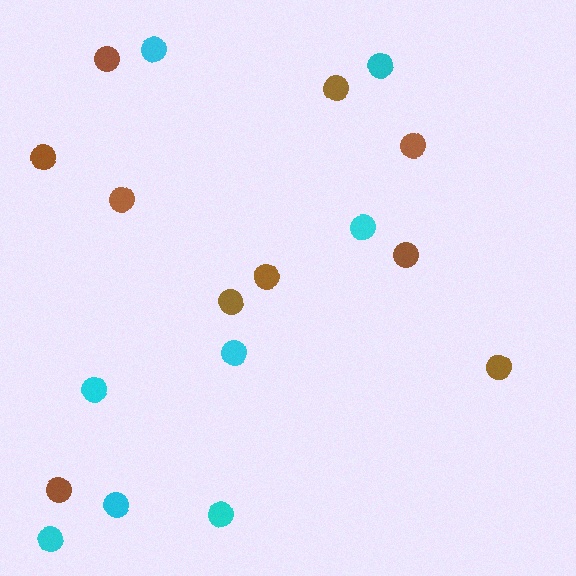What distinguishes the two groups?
There are 2 groups: one group of brown circles (10) and one group of cyan circles (8).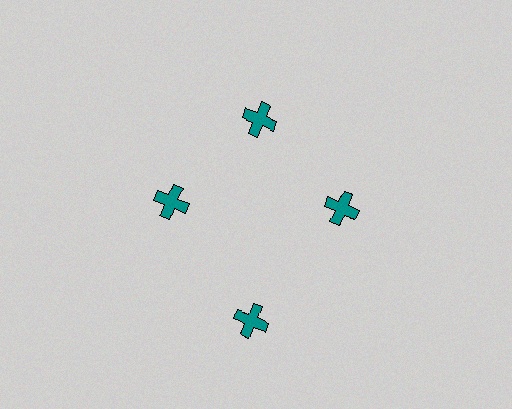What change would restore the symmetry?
The symmetry would be restored by moving it inward, back onto the ring so that all 4 crosses sit at equal angles and equal distance from the center.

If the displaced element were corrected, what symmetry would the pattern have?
It would have 4-fold rotational symmetry — the pattern would map onto itself every 90 degrees.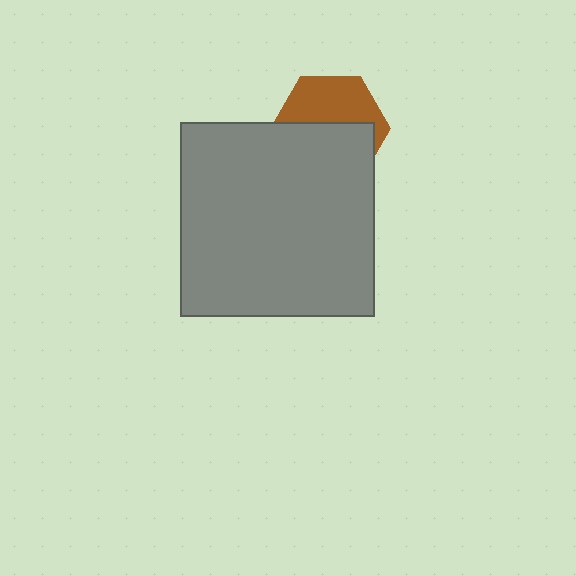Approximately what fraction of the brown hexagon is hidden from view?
Roughly 55% of the brown hexagon is hidden behind the gray square.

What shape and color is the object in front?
The object in front is a gray square.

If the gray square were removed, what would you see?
You would see the complete brown hexagon.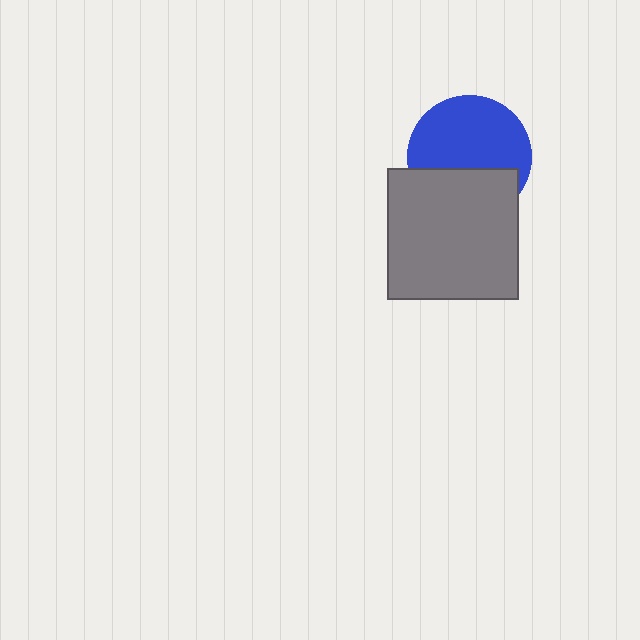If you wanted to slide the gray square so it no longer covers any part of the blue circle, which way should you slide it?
Slide it down — that is the most direct way to separate the two shapes.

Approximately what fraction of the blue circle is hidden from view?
Roughly 38% of the blue circle is hidden behind the gray square.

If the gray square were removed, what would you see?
You would see the complete blue circle.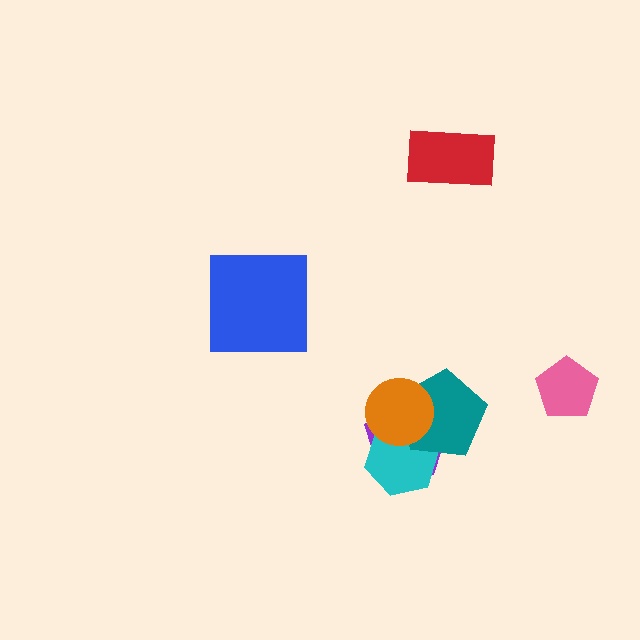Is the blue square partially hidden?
No, no other shape covers it.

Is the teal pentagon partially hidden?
Yes, it is partially covered by another shape.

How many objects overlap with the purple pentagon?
3 objects overlap with the purple pentagon.